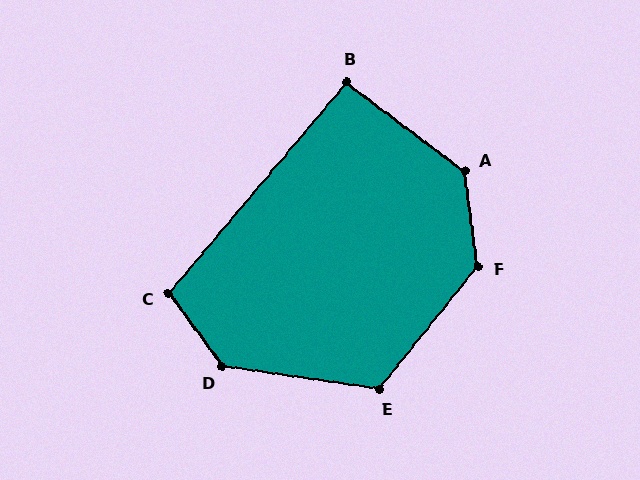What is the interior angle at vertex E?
Approximately 121 degrees (obtuse).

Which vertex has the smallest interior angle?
B, at approximately 93 degrees.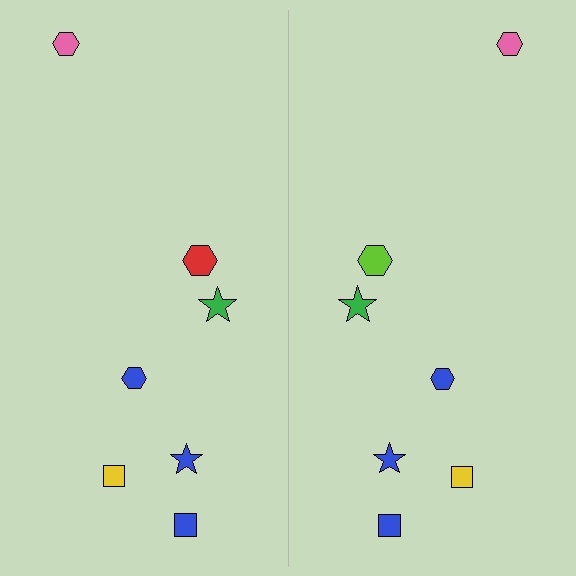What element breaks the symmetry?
The lime hexagon on the right side breaks the symmetry — its mirror counterpart is red.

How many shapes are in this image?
There are 14 shapes in this image.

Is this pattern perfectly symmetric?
No, the pattern is not perfectly symmetric. The lime hexagon on the right side breaks the symmetry — its mirror counterpart is red.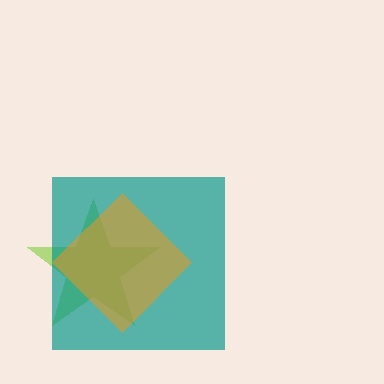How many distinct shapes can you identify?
There are 3 distinct shapes: a lime star, a teal square, an orange diamond.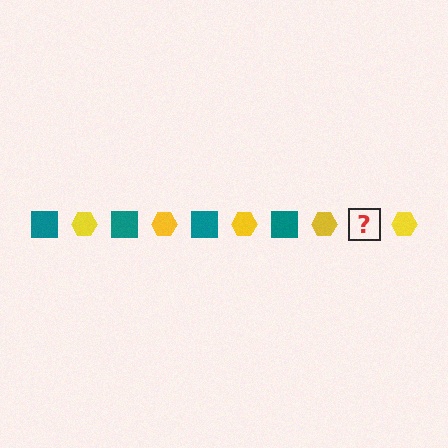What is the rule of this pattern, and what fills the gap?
The rule is that the pattern alternates between teal square and yellow hexagon. The gap should be filled with a teal square.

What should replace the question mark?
The question mark should be replaced with a teal square.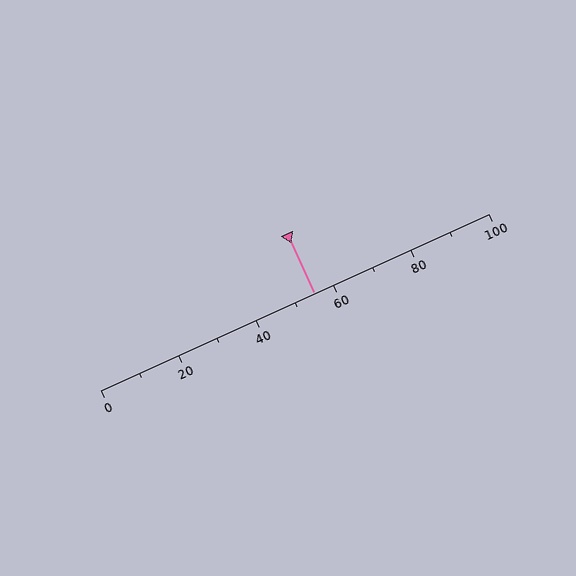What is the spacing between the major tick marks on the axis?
The major ticks are spaced 20 apart.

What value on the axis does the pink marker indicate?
The marker indicates approximately 55.